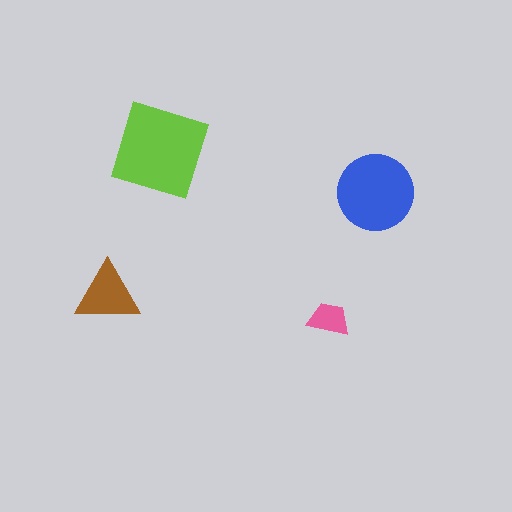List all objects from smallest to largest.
The pink trapezoid, the brown triangle, the blue circle, the lime diamond.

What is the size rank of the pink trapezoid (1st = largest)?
4th.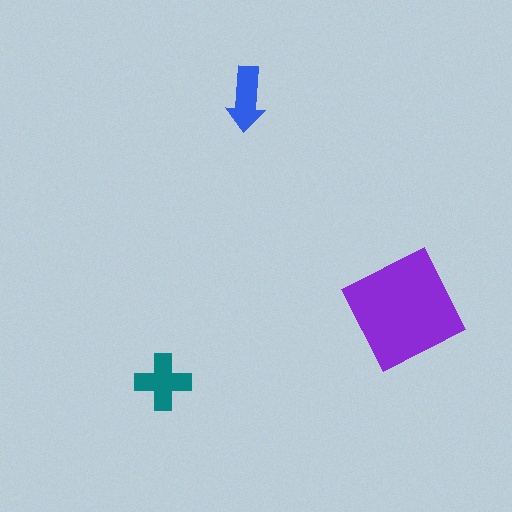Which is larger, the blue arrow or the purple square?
The purple square.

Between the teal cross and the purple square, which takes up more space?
The purple square.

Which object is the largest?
The purple square.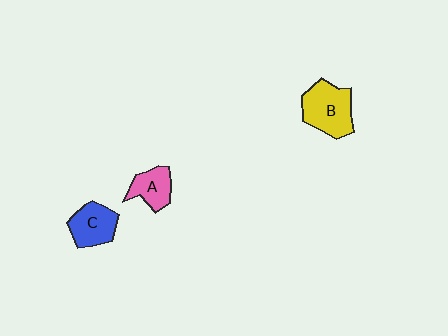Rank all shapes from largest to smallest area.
From largest to smallest: B (yellow), C (blue), A (pink).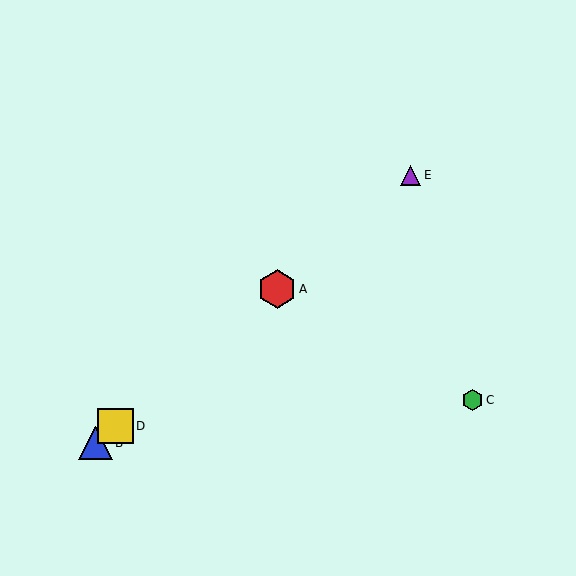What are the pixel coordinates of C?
Object C is at (473, 400).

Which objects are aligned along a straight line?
Objects A, B, D, E are aligned along a straight line.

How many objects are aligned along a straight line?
4 objects (A, B, D, E) are aligned along a straight line.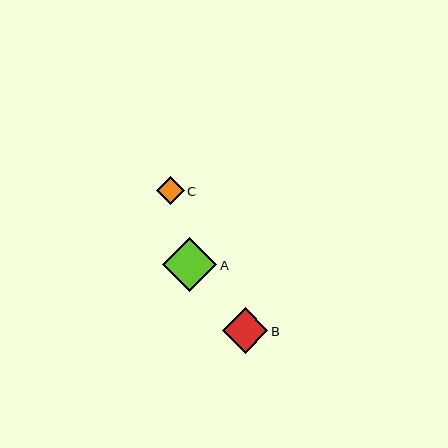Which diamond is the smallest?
Diamond C is the smallest with a size of approximately 28 pixels.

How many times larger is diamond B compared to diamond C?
Diamond B is approximately 1.6 times the size of diamond C.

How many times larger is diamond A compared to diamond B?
Diamond A is approximately 1.2 times the size of diamond B.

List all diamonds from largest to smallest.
From largest to smallest: A, B, C.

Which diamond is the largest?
Diamond A is the largest with a size of approximately 54 pixels.